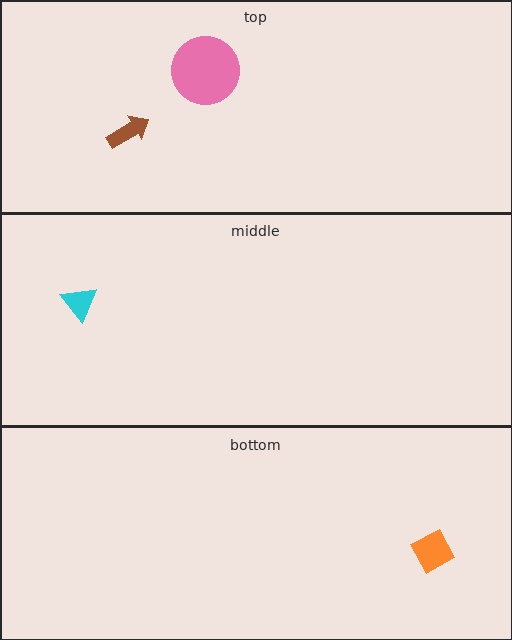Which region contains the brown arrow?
The top region.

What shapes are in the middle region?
The cyan triangle.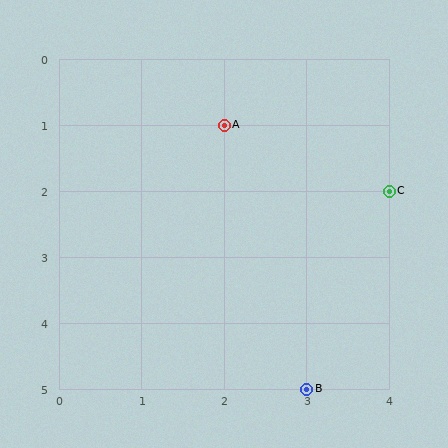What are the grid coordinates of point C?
Point C is at grid coordinates (4, 2).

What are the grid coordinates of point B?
Point B is at grid coordinates (3, 5).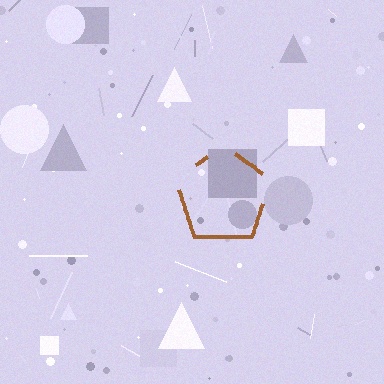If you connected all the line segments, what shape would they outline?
They would outline a pentagon.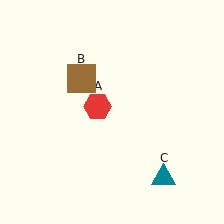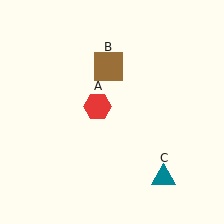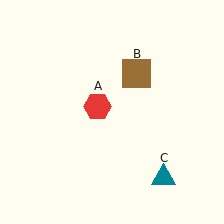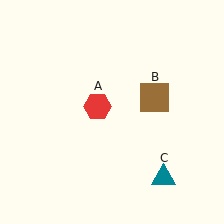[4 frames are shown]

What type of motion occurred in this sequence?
The brown square (object B) rotated clockwise around the center of the scene.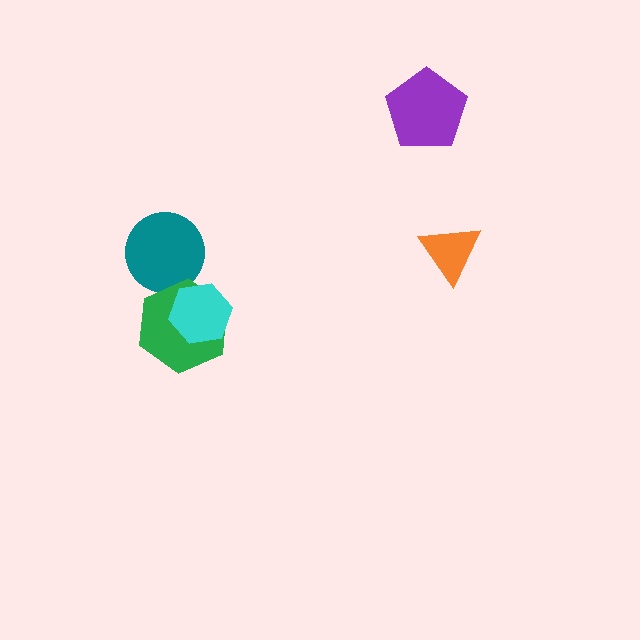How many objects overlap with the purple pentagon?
0 objects overlap with the purple pentagon.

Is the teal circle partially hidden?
Yes, it is partially covered by another shape.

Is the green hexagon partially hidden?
Yes, it is partially covered by another shape.